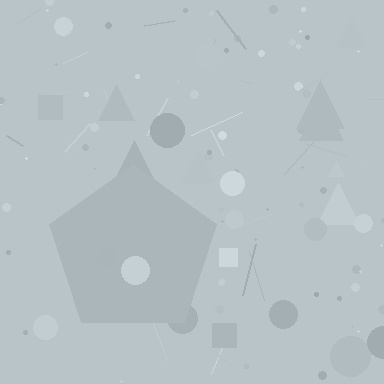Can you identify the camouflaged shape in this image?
The camouflaged shape is a pentagon.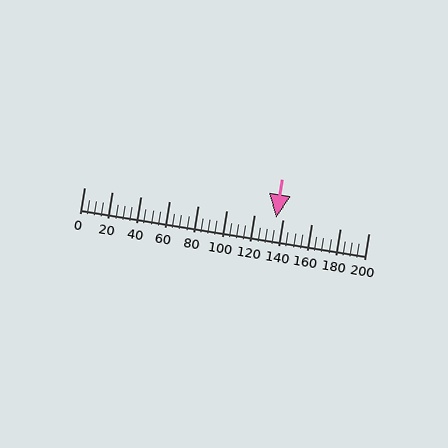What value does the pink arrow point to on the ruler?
The pink arrow points to approximately 135.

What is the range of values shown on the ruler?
The ruler shows values from 0 to 200.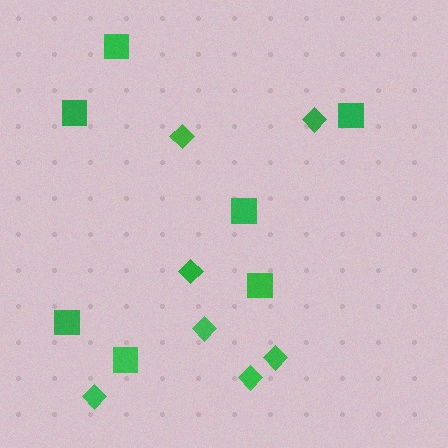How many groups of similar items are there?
There are 2 groups: one group of diamonds (7) and one group of squares (7).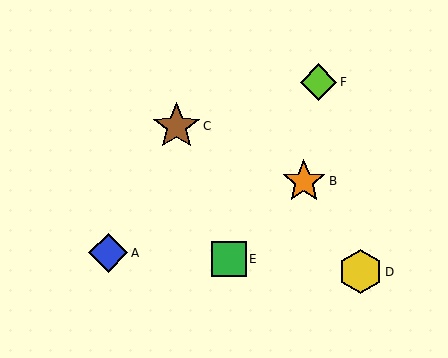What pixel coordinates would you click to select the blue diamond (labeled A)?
Click at (108, 253) to select the blue diamond A.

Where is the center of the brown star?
The center of the brown star is at (177, 126).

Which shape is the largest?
The brown star (labeled C) is the largest.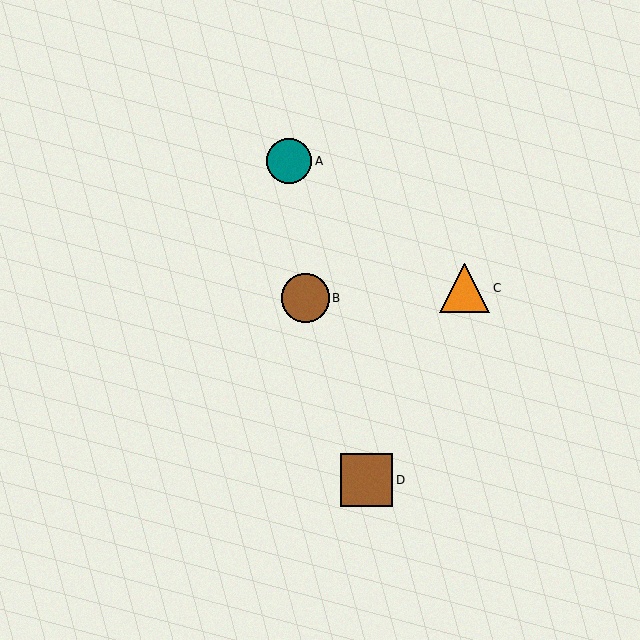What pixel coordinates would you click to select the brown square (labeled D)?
Click at (366, 480) to select the brown square D.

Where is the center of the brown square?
The center of the brown square is at (366, 480).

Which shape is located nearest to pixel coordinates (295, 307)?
The brown circle (labeled B) at (305, 298) is nearest to that location.